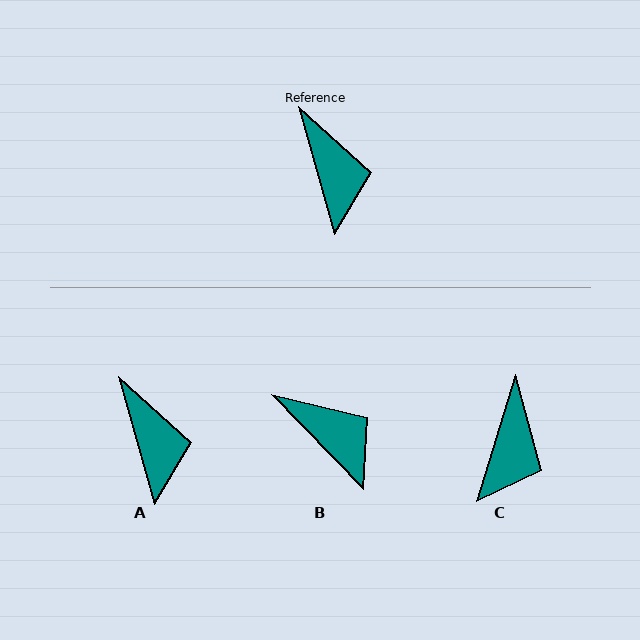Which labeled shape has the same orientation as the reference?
A.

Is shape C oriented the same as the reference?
No, it is off by about 33 degrees.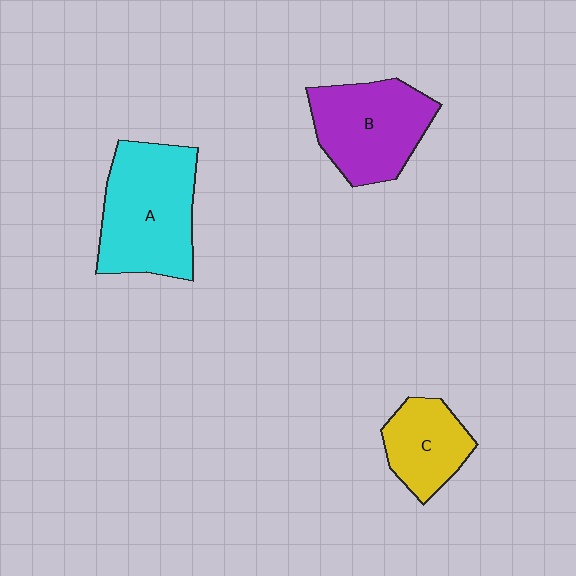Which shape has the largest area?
Shape A (cyan).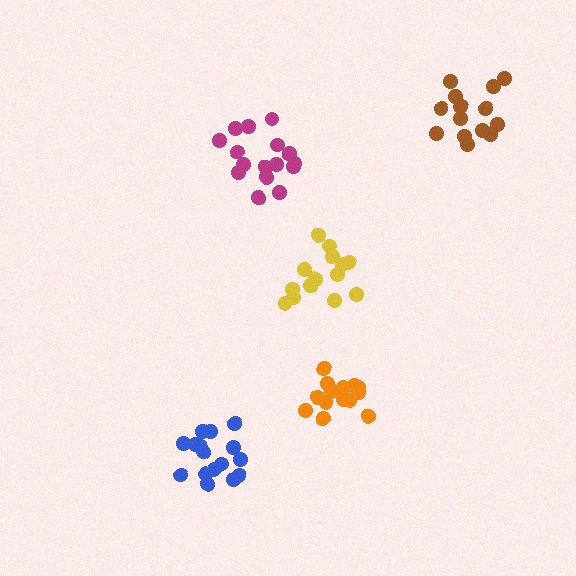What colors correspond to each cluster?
The clusters are colored: orange, yellow, brown, blue, magenta.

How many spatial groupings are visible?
There are 5 spatial groupings.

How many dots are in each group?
Group 1: 14 dots, Group 2: 14 dots, Group 3: 14 dots, Group 4: 16 dots, Group 5: 16 dots (74 total).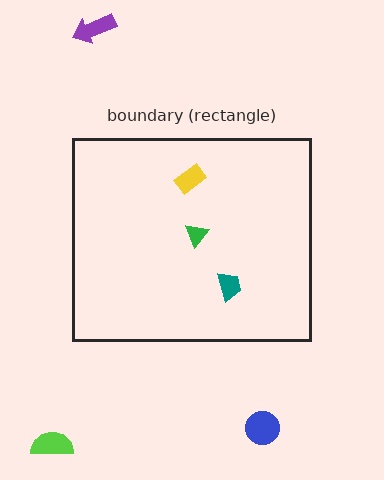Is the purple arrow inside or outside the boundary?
Outside.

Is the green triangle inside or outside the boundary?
Inside.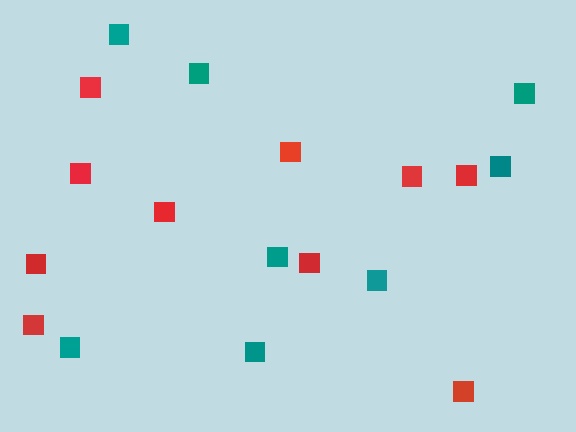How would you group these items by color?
There are 2 groups: one group of red squares (10) and one group of teal squares (8).